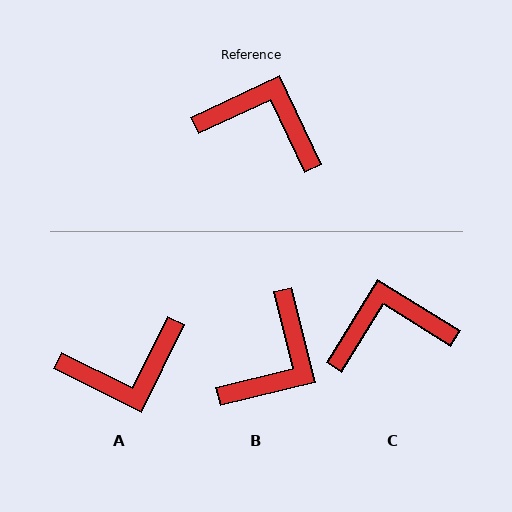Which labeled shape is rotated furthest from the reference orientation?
A, about 141 degrees away.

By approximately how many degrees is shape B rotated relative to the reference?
Approximately 101 degrees clockwise.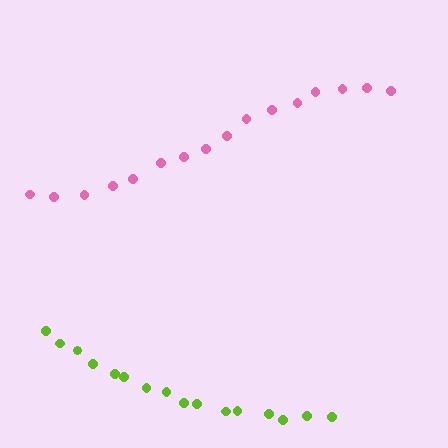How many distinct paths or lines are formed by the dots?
There are 2 distinct paths.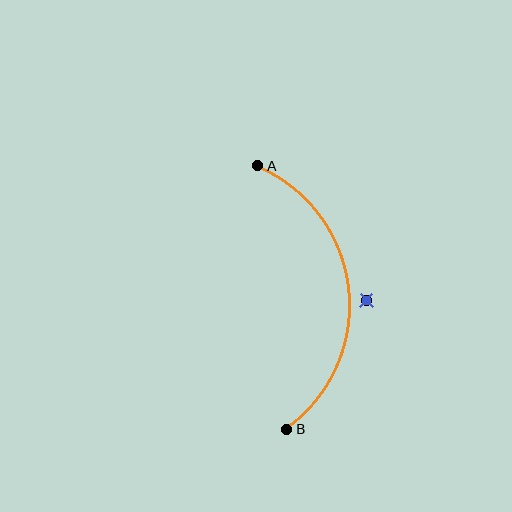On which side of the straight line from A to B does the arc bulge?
The arc bulges to the right of the straight line connecting A and B.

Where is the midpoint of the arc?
The arc midpoint is the point on the curve farthest from the straight line joining A and B. It sits to the right of that line.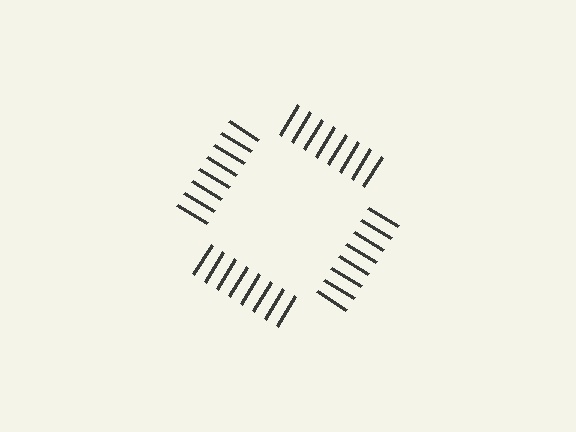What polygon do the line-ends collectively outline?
An illusory square — the line segments terminate on its edges but no continuous stroke is drawn.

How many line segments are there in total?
32 — 8 along each of the 4 edges.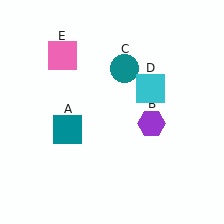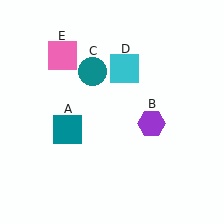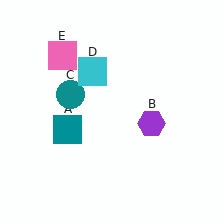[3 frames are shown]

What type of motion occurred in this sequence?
The teal circle (object C), cyan square (object D) rotated counterclockwise around the center of the scene.